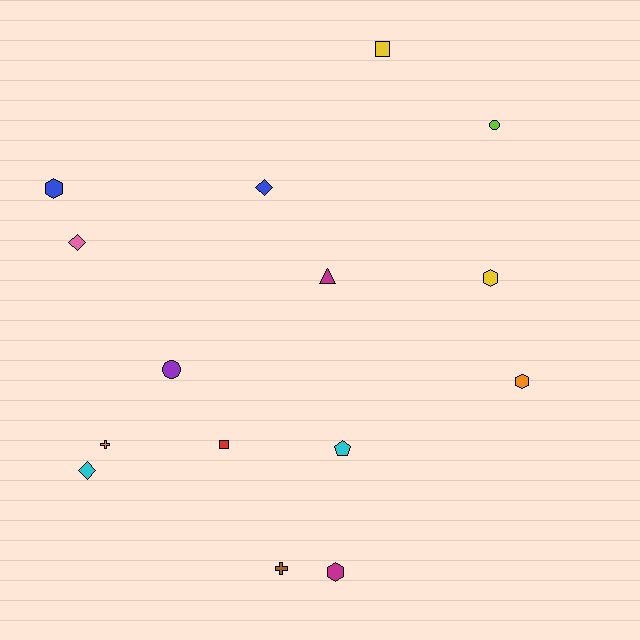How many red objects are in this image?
There is 1 red object.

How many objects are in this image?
There are 15 objects.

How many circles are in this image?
There are 2 circles.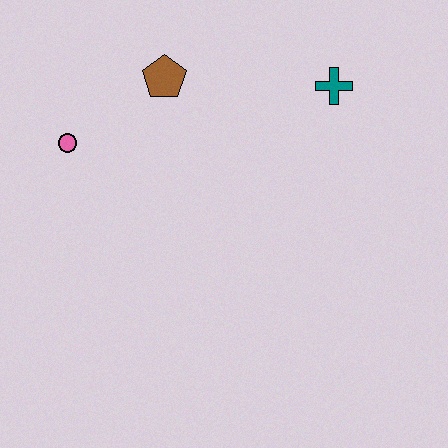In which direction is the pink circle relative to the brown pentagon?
The pink circle is to the left of the brown pentagon.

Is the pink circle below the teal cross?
Yes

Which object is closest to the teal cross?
The brown pentagon is closest to the teal cross.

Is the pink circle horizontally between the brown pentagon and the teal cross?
No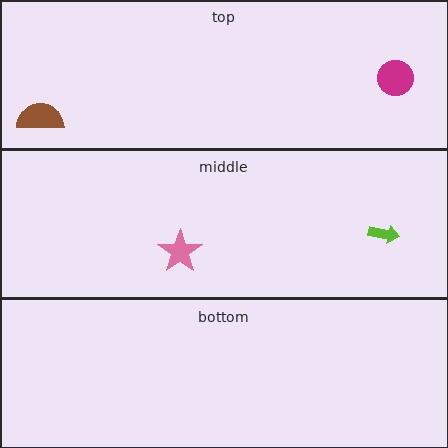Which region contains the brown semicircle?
The top region.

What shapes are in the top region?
The magenta circle, the brown semicircle.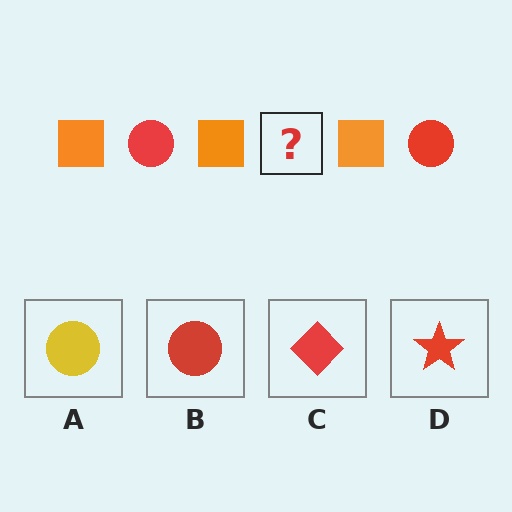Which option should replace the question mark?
Option B.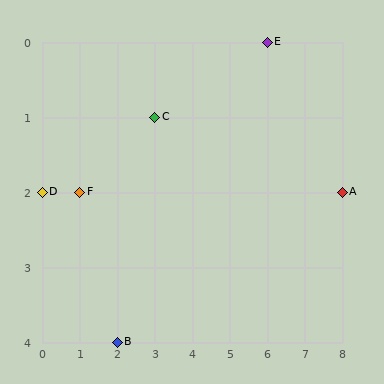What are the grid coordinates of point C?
Point C is at grid coordinates (3, 1).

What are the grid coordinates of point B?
Point B is at grid coordinates (2, 4).